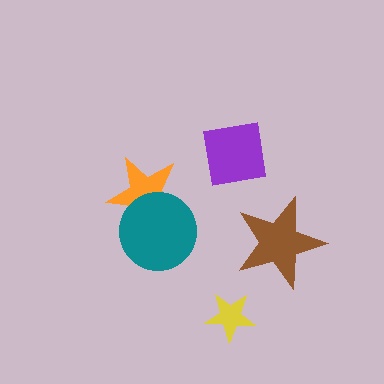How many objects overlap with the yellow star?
0 objects overlap with the yellow star.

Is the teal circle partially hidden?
No, no other shape covers it.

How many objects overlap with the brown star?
0 objects overlap with the brown star.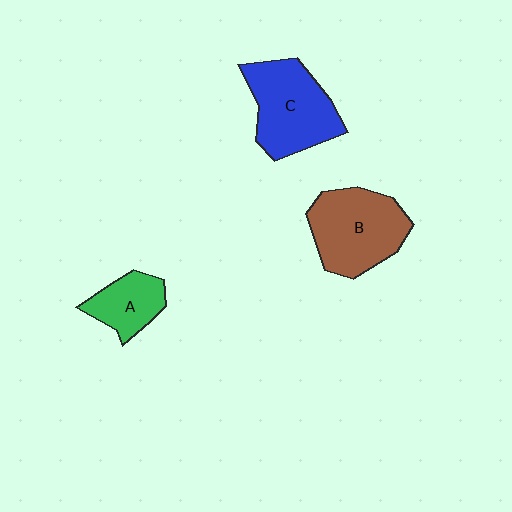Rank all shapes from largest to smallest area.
From largest to smallest: B (brown), C (blue), A (green).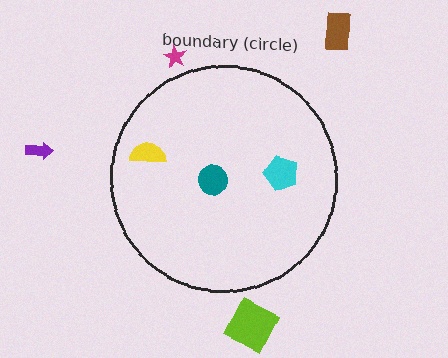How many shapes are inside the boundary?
3 inside, 4 outside.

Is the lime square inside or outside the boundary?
Outside.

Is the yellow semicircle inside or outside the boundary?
Inside.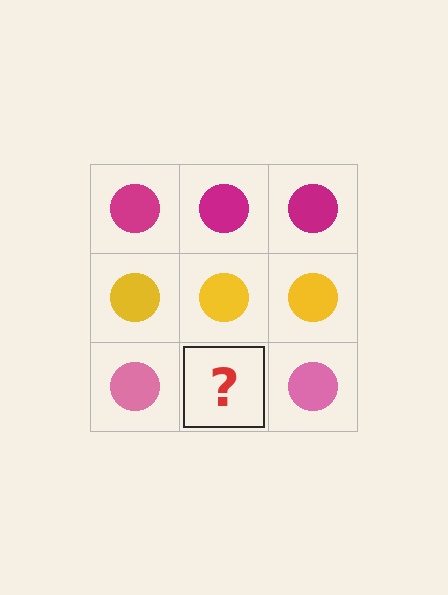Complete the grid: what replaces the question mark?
The question mark should be replaced with a pink circle.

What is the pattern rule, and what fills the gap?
The rule is that each row has a consistent color. The gap should be filled with a pink circle.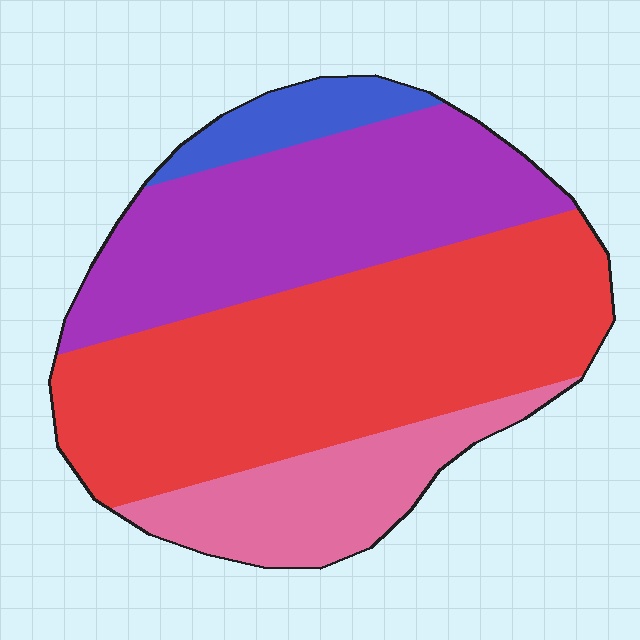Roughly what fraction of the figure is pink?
Pink takes up about one sixth (1/6) of the figure.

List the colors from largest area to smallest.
From largest to smallest: red, purple, pink, blue.